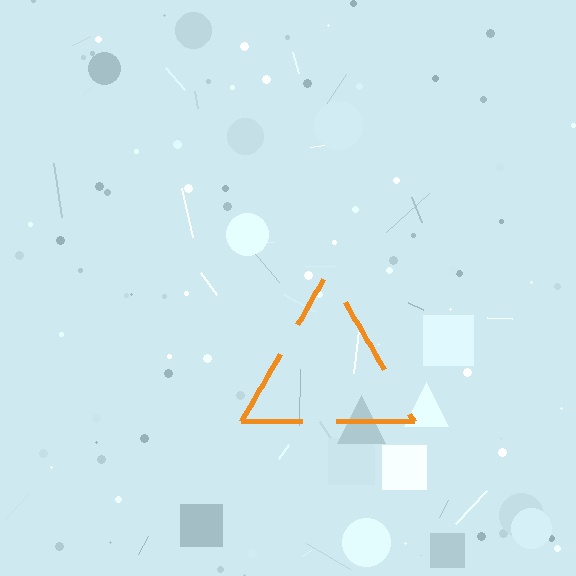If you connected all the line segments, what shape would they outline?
They would outline a triangle.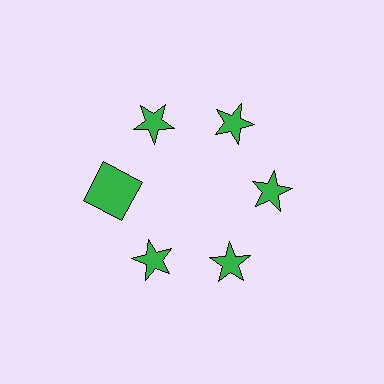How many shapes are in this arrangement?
There are 6 shapes arranged in a ring pattern.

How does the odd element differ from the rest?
It has a different shape: square instead of star.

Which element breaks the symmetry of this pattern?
The green square at roughly the 9 o'clock position breaks the symmetry. All other shapes are green stars.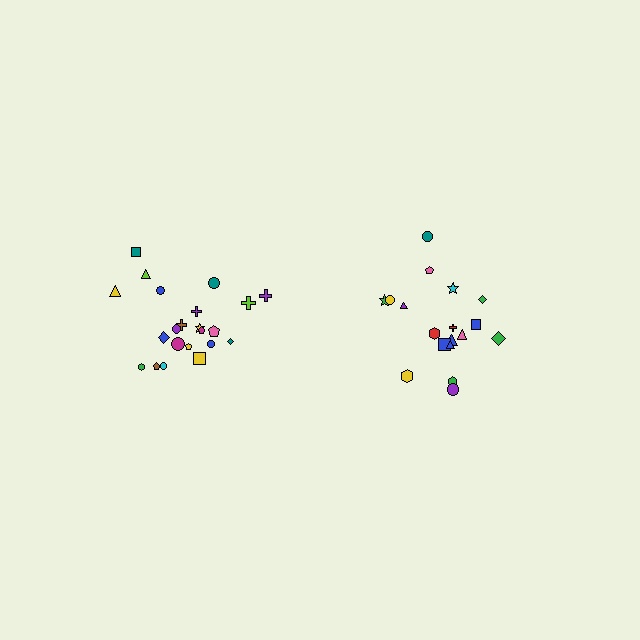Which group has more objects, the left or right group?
The left group.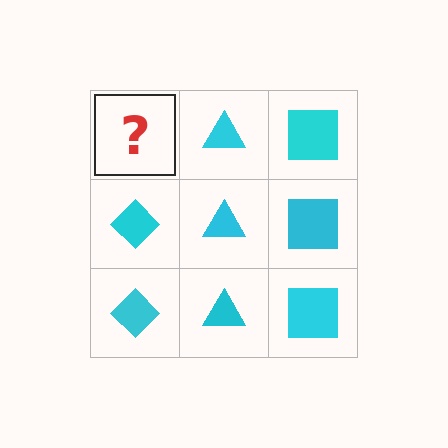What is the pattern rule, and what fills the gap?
The rule is that each column has a consistent shape. The gap should be filled with a cyan diamond.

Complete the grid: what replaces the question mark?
The question mark should be replaced with a cyan diamond.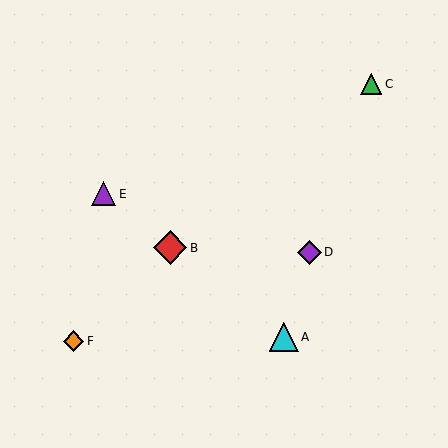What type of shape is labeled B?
Shape B is a red diamond.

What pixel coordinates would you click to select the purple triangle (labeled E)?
Click at (104, 194) to select the purple triangle E.